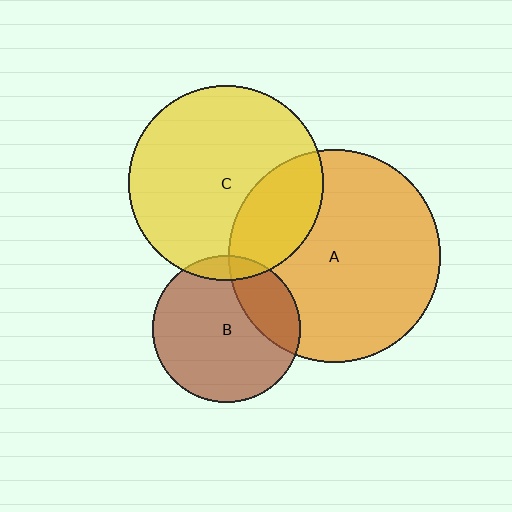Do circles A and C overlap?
Yes.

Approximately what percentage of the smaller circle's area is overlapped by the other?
Approximately 25%.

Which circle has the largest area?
Circle A (orange).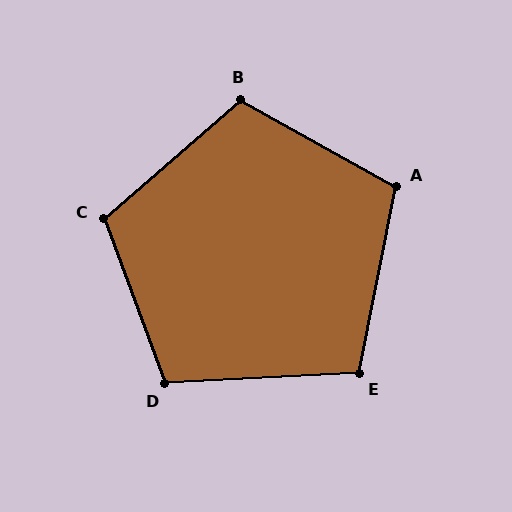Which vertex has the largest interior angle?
C, at approximately 111 degrees.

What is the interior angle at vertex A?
Approximately 108 degrees (obtuse).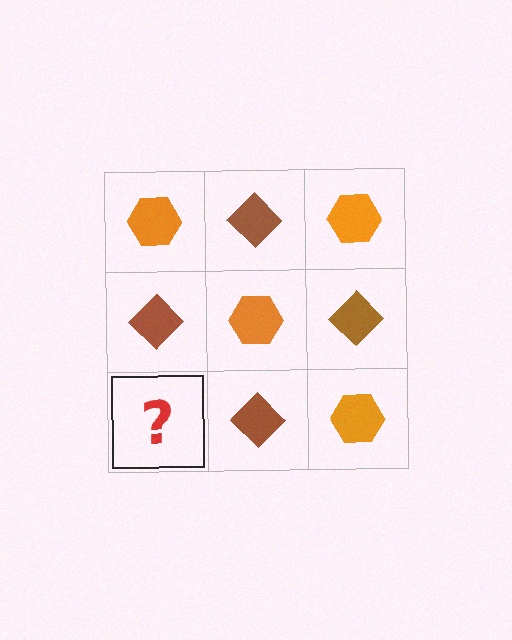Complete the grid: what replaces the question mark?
The question mark should be replaced with an orange hexagon.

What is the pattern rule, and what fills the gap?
The rule is that it alternates orange hexagon and brown diamond in a checkerboard pattern. The gap should be filled with an orange hexagon.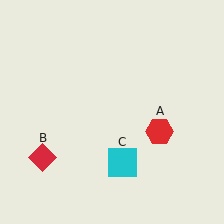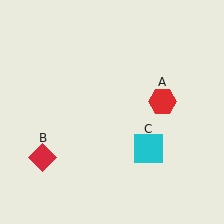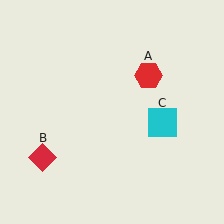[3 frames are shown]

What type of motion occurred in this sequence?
The red hexagon (object A), cyan square (object C) rotated counterclockwise around the center of the scene.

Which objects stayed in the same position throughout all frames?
Red diamond (object B) remained stationary.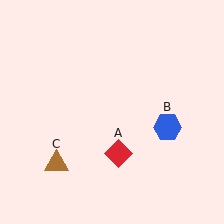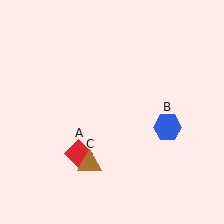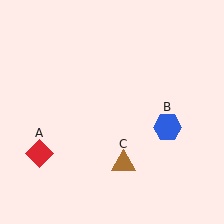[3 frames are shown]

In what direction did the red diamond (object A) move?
The red diamond (object A) moved left.